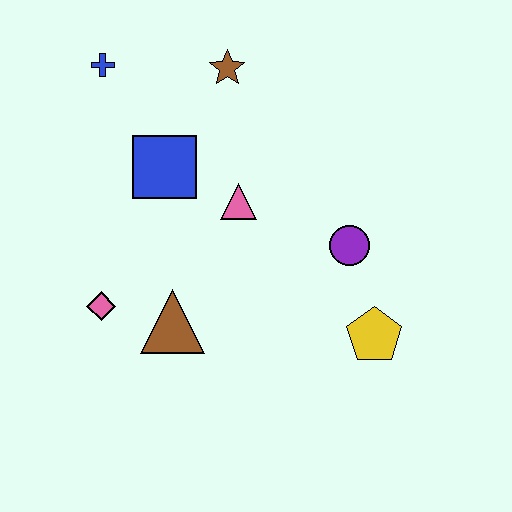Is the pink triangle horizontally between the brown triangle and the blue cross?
No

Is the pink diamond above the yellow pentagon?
Yes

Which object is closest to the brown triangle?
The pink diamond is closest to the brown triangle.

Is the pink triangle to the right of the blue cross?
Yes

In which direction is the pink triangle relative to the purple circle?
The pink triangle is to the left of the purple circle.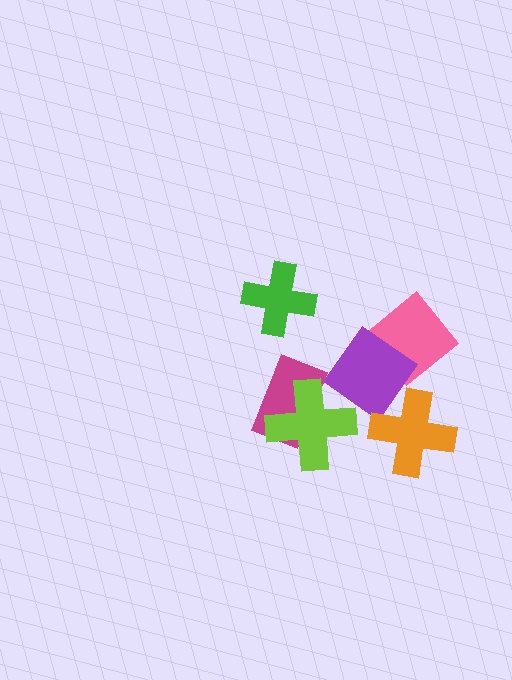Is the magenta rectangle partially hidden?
Yes, it is partially covered by another shape.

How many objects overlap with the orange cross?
1 object overlaps with the orange cross.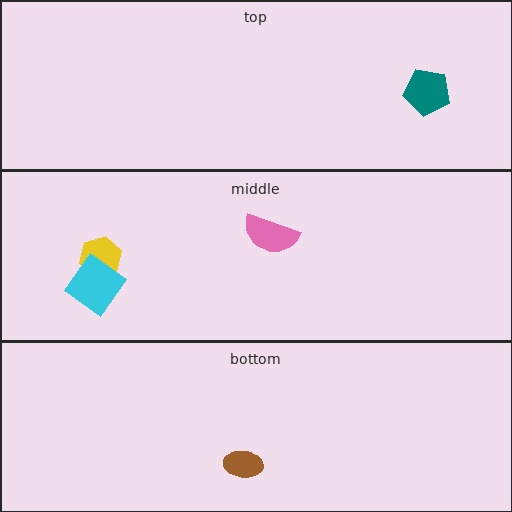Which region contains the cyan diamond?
The middle region.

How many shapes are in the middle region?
3.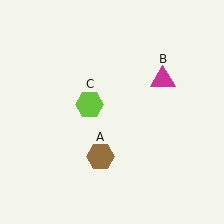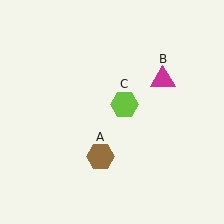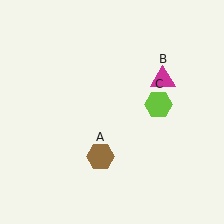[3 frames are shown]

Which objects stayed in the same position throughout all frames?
Brown hexagon (object A) and magenta triangle (object B) remained stationary.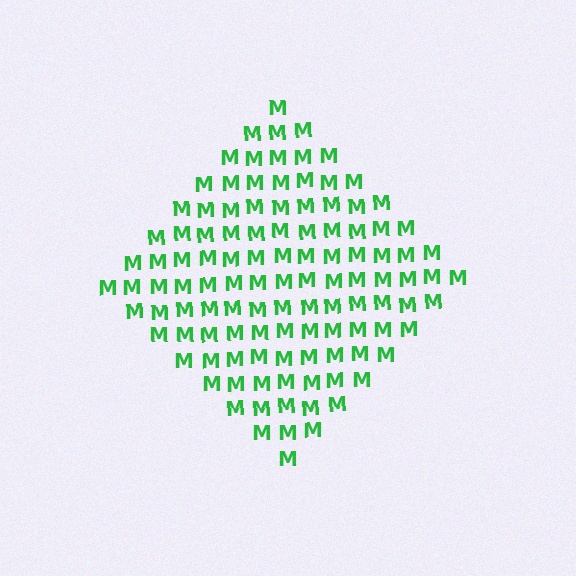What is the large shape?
The large shape is a diamond.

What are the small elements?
The small elements are letter M's.